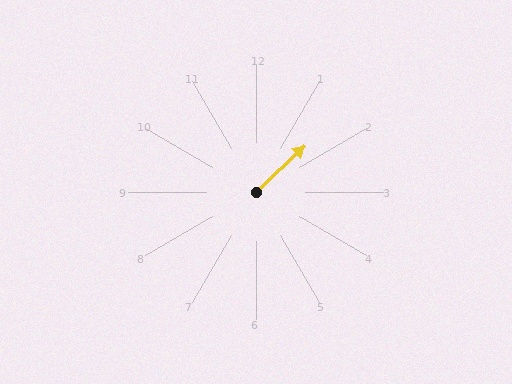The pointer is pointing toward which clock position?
Roughly 2 o'clock.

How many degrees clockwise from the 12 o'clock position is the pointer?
Approximately 46 degrees.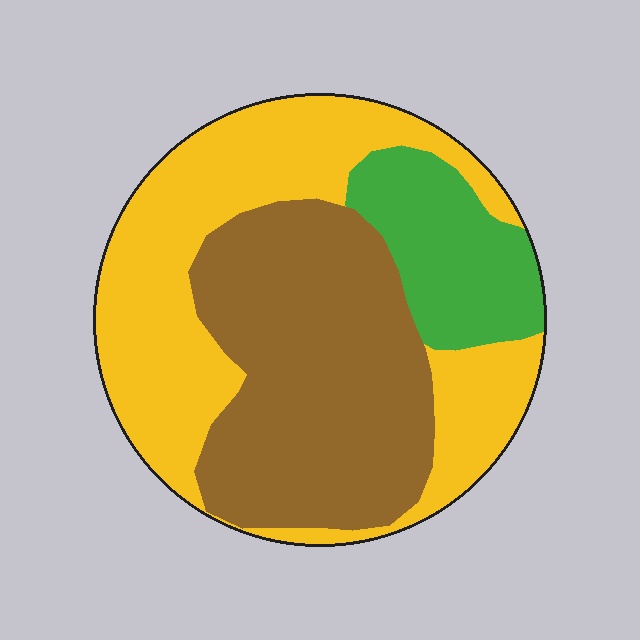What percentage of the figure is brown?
Brown takes up about two fifths (2/5) of the figure.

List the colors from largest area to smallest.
From largest to smallest: yellow, brown, green.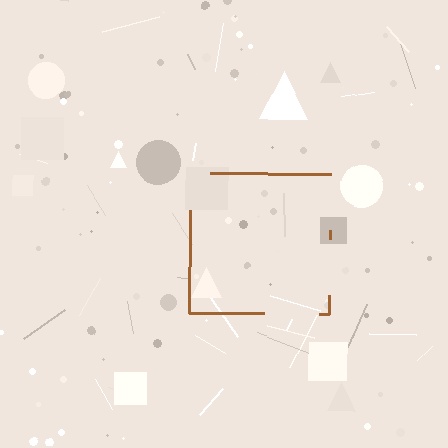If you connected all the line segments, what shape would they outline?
They would outline a square.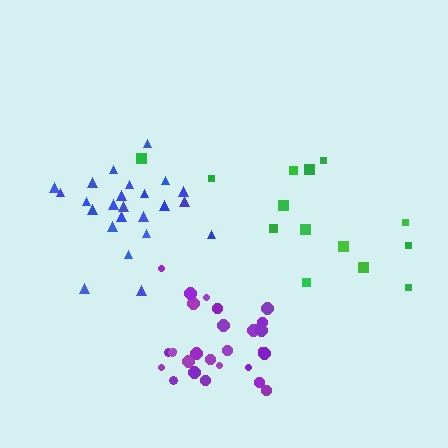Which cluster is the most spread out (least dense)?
Green.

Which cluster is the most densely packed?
Blue.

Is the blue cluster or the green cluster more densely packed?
Blue.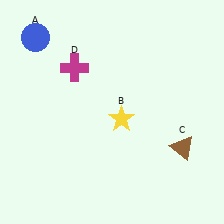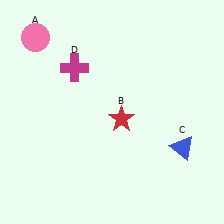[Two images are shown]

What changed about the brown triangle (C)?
In Image 1, C is brown. In Image 2, it changed to blue.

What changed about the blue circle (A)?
In Image 1, A is blue. In Image 2, it changed to pink.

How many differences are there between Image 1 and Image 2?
There are 3 differences between the two images.